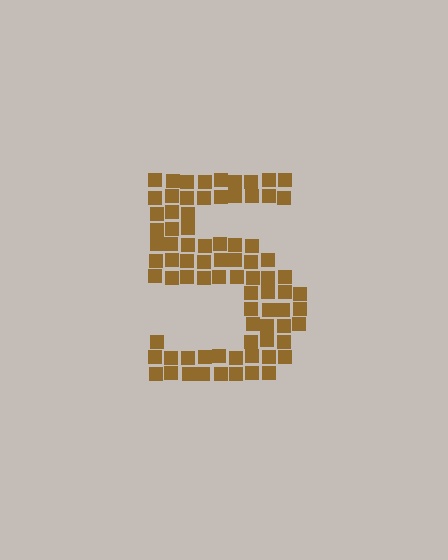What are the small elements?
The small elements are squares.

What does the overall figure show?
The overall figure shows the digit 5.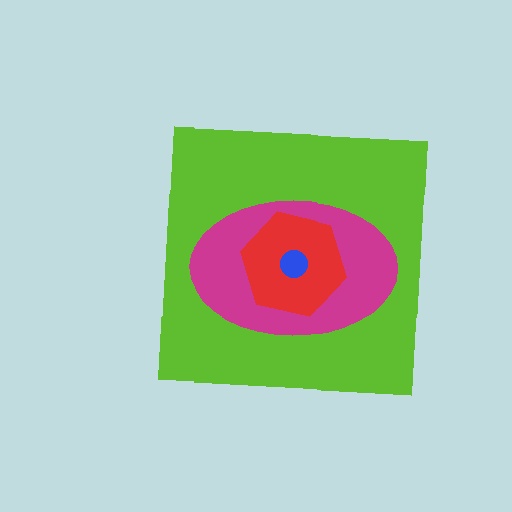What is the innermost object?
The blue circle.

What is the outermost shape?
The lime square.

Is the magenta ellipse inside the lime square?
Yes.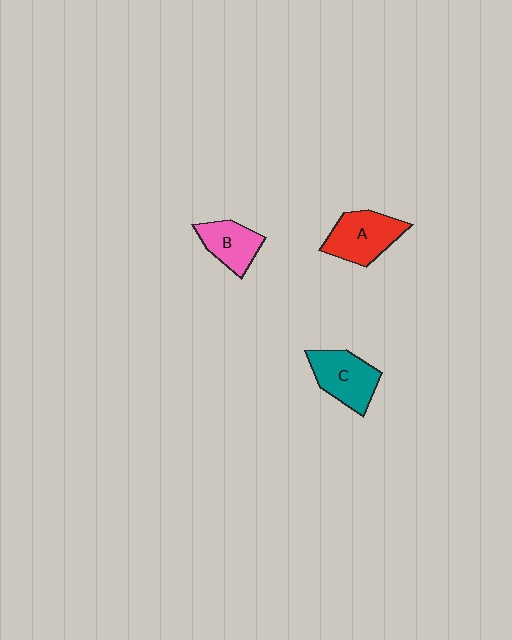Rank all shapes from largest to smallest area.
From largest to smallest: A (red), C (teal), B (pink).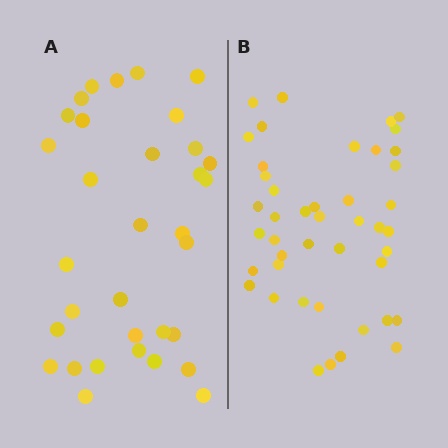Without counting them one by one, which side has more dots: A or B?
Region B (the right region) has more dots.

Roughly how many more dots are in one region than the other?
Region B has roughly 12 or so more dots than region A.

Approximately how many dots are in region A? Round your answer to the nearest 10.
About 30 dots. (The exact count is 33, which rounds to 30.)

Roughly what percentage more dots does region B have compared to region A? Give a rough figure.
About 35% more.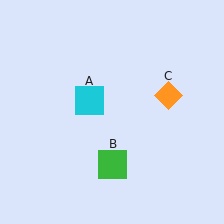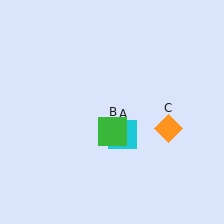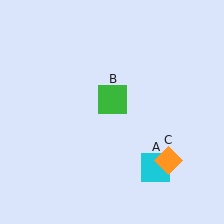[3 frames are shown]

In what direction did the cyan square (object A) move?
The cyan square (object A) moved down and to the right.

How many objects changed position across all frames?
3 objects changed position: cyan square (object A), green square (object B), orange diamond (object C).